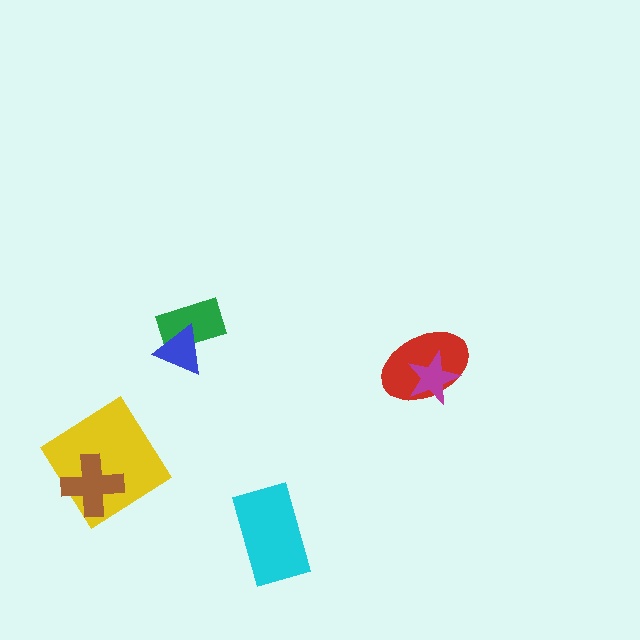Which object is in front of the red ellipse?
The magenta star is in front of the red ellipse.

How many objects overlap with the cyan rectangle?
0 objects overlap with the cyan rectangle.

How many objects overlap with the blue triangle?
1 object overlaps with the blue triangle.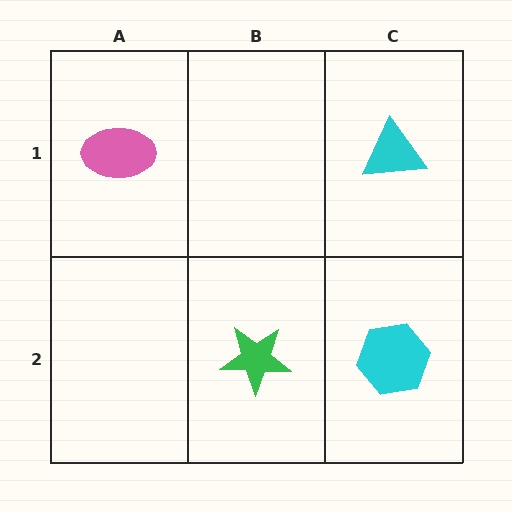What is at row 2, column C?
A cyan hexagon.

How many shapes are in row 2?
2 shapes.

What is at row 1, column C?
A cyan triangle.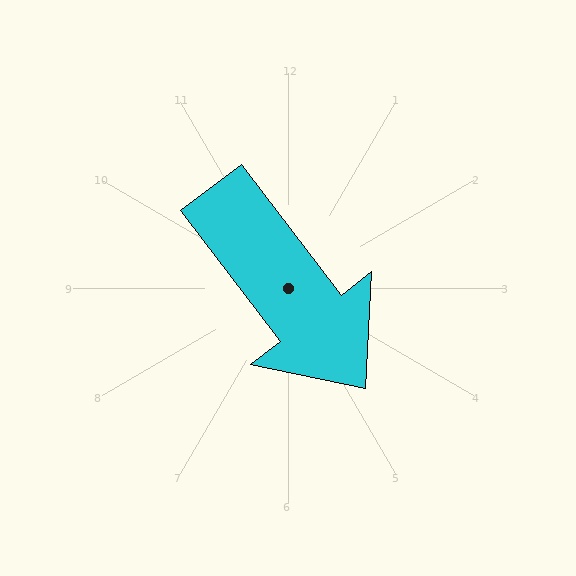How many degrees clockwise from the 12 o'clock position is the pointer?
Approximately 143 degrees.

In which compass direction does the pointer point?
Southeast.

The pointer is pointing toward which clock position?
Roughly 5 o'clock.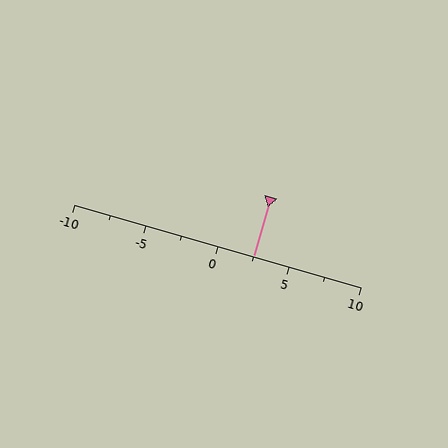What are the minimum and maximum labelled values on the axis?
The axis runs from -10 to 10.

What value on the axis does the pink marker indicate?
The marker indicates approximately 2.5.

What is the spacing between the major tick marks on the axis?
The major ticks are spaced 5 apart.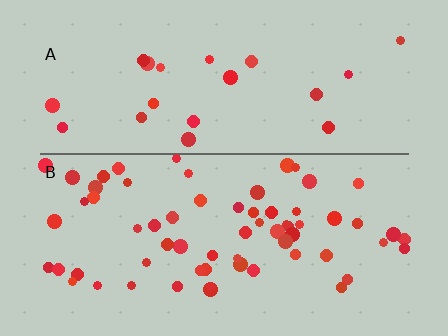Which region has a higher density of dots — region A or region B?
B (the bottom).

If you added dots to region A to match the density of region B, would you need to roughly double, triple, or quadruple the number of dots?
Approximately triple.